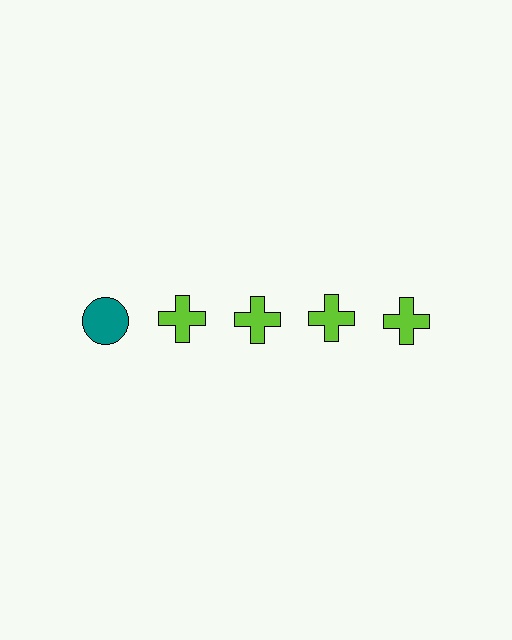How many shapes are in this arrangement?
There are 5 shapes arranged in a grid pattern.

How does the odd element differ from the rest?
It differs in both color (teal instead of lime) and shape (circle instead of cross).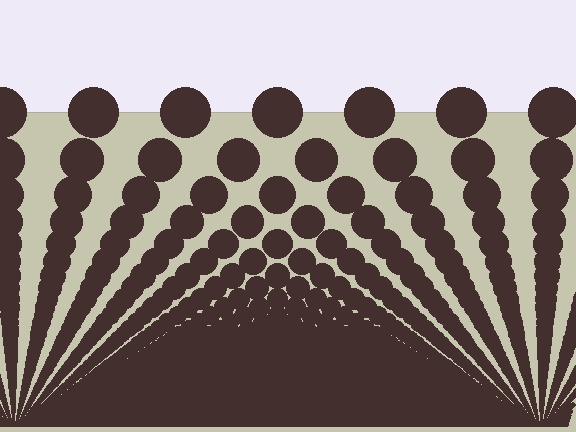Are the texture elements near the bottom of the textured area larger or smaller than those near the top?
Smaller. The gradient is inverted — elements near the bottom are smaller and denser.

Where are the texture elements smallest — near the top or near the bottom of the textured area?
Near the bottom.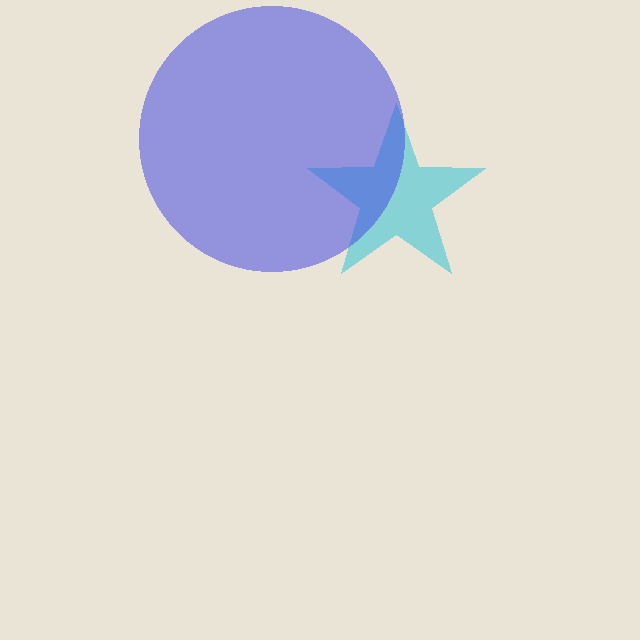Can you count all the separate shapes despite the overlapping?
Yes, there are 2 separate shapes.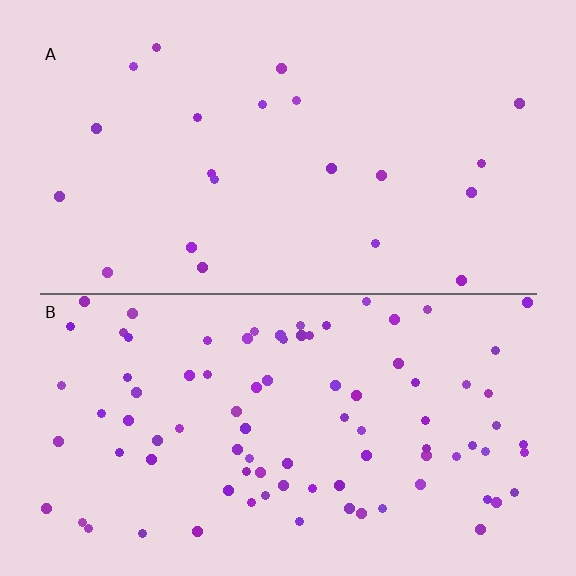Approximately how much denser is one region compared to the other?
Approximately 4.1× — region B over region A.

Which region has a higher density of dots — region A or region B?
B (the bottom).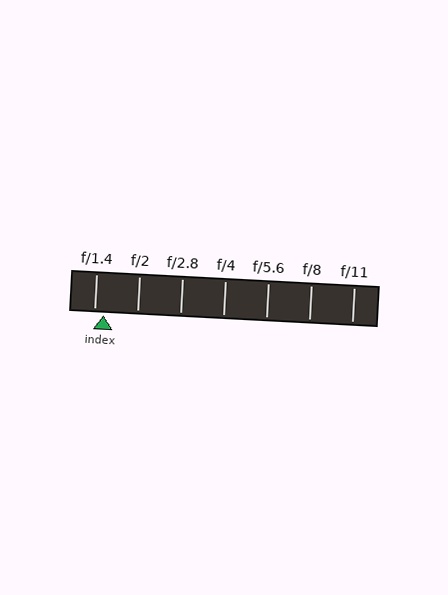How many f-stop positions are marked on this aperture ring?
There are 7 f-stop positions marked.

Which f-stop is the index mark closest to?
The index mark is closest to f/1.4.